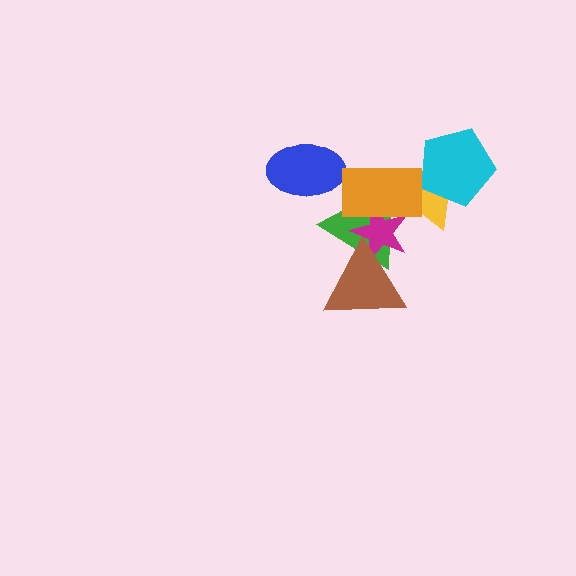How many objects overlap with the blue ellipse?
0 objects overlap with the blue ellipse.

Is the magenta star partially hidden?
Yes, it is partially covered by another shape.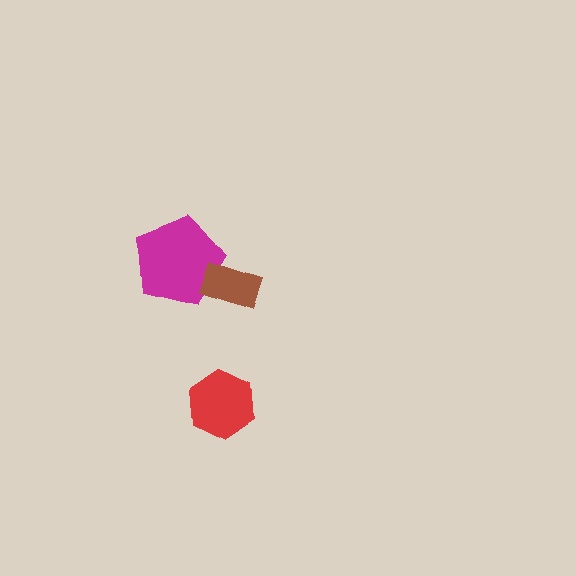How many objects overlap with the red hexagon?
0 objects overlap with the red hexagon.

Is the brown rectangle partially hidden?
No, no other shape covers it.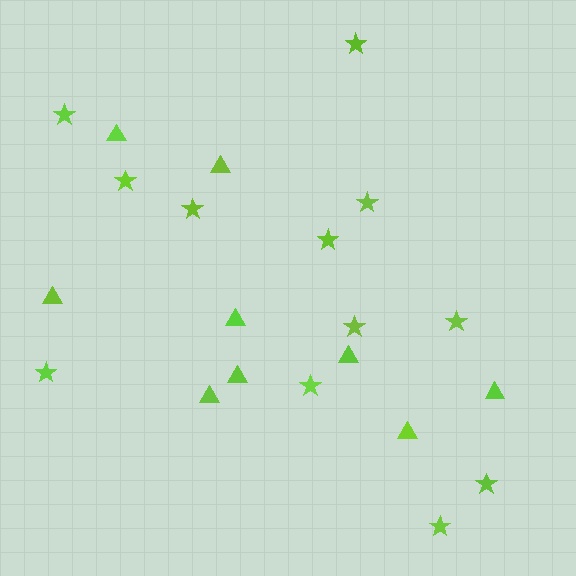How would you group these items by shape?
There are 2 groups: one group of stars (12) and one group of triangles (9).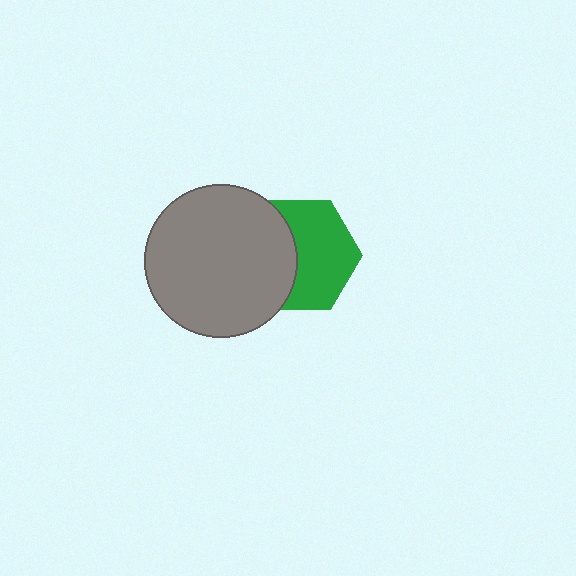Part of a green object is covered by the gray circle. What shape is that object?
It is a hexagon.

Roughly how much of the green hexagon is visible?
About half of it is visible (roughly 59%).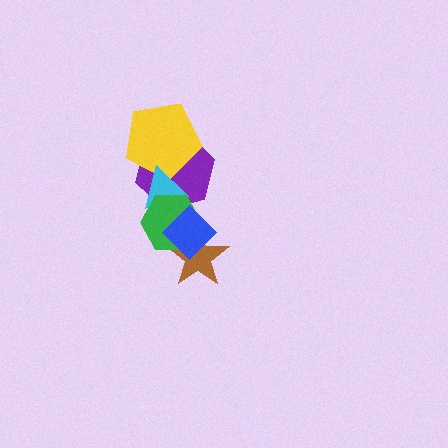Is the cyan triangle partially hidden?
Yes, it is partially covered by another shape.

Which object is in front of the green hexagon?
The blue diamond is in front of the green hexagon.